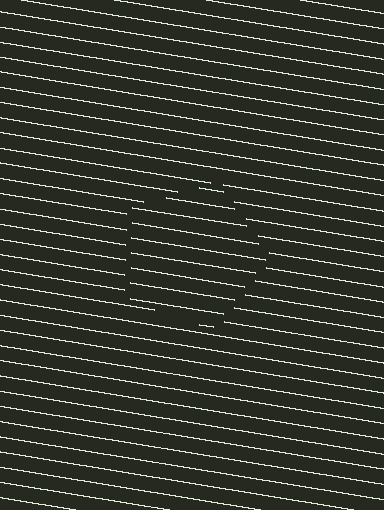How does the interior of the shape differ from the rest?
The interior of the shape contains the same grating, shifted by half a period — the contour is defined by the phase discontinuity where line-ends from the inner and outer gratings abut.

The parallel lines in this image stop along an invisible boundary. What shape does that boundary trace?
An illusory pentagon. The interior of the shape contains the same grating, shifted by half a period — the contour is defined by the phase discontinuity where line-ends from the inner and outer gratings abut.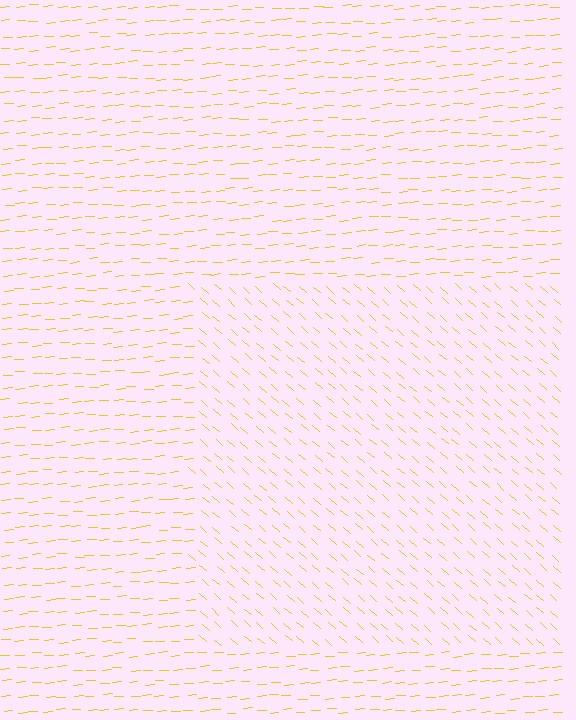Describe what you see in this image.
The image is filled with small yellow line segments. A rectangle region in the image has lines oriented differently from the surrounding lines, creating a visible texture boundary.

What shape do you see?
I see a rectangle.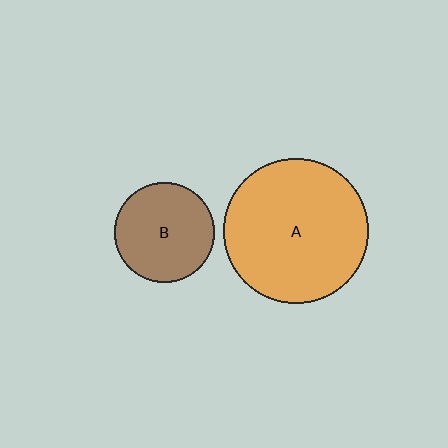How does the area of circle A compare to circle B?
Approximately 2.1 times.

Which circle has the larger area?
Circle A (orange).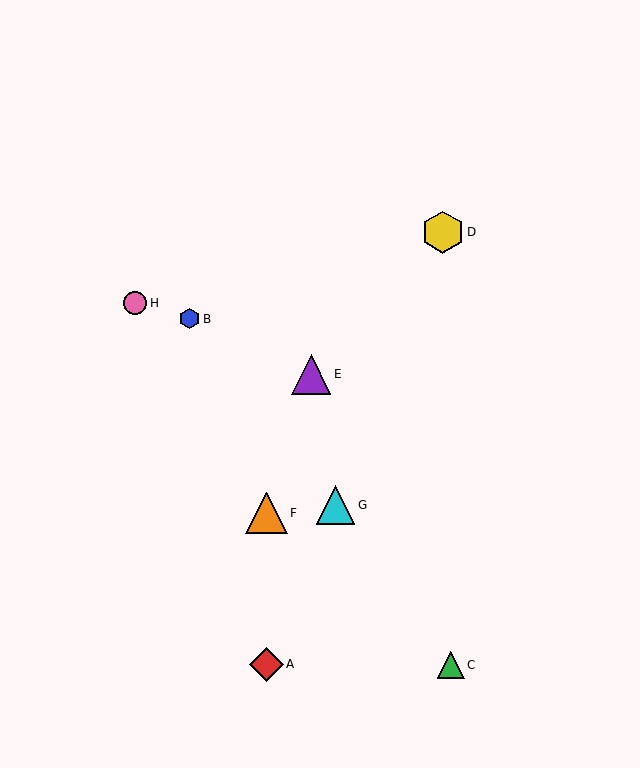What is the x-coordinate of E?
Object E is at x≈311.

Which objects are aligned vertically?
Objects A, F are aligned vertically.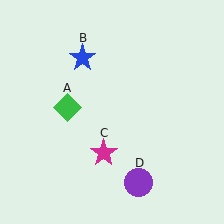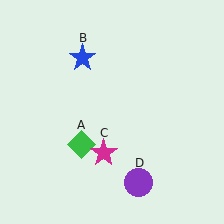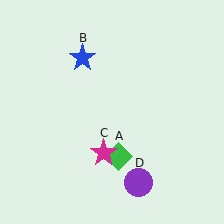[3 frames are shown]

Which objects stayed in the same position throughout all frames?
Blue star (object B) and magenta star (object C) and purple circle (object D) remained stationary.